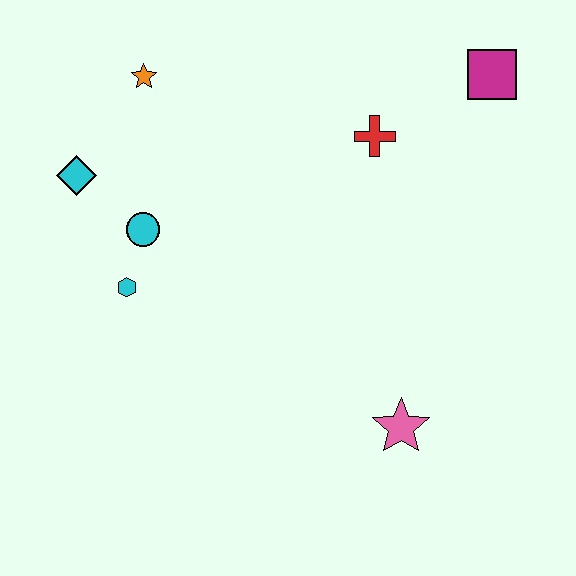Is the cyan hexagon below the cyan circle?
Yes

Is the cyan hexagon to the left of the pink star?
Yes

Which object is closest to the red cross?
The magenta square is closest to the red cross.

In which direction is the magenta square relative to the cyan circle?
The magenta square is to the right of the cyan circle.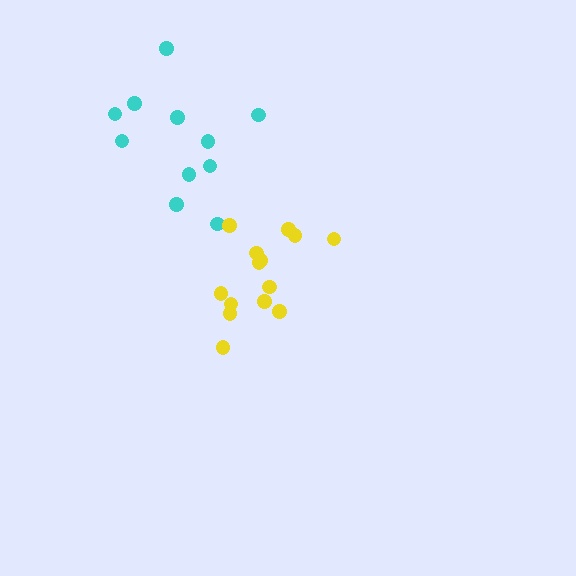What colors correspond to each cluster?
The clusters are colored: cyan, yellow.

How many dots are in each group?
Group 1: 11 dots, Group 2: 14 dots (25 total).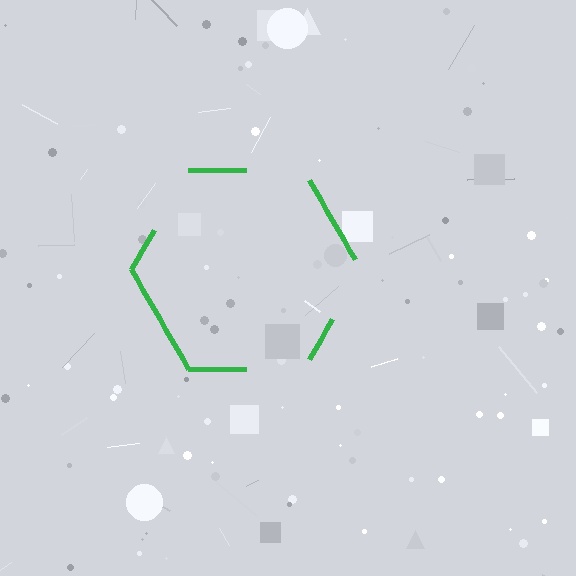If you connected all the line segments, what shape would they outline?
They would outline a hexagon.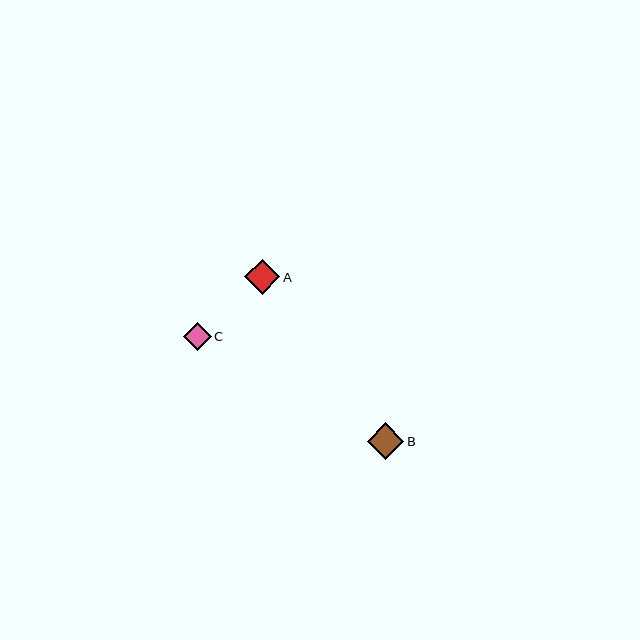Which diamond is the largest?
Diamond B is the largest with a size of approximately 37 pixels.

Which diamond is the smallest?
Diamond C is the smallest with a size of approximately 28 pixels.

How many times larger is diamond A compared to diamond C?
Diamond A is approximately 1.3 times the size of diamond C.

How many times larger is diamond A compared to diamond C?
Diamond A is approximately 1.3 times the size of diamond C.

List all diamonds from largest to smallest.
From largest to smallest: B, A, C.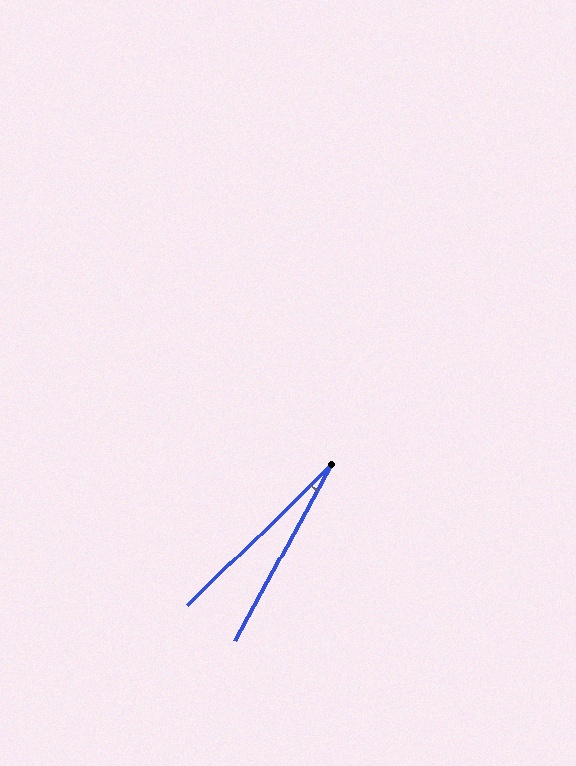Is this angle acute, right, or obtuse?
It is acute.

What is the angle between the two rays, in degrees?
Approximately 17 degrees.